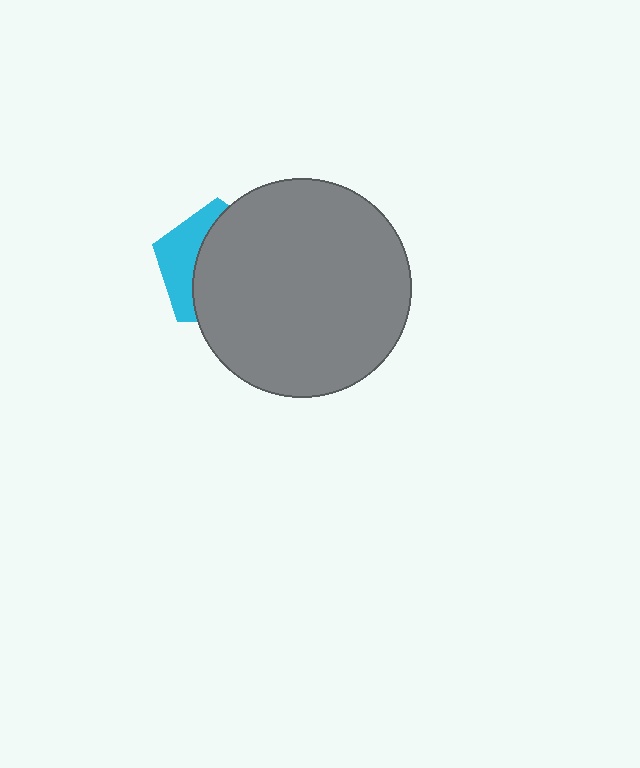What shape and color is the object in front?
The object in front is a gray circle.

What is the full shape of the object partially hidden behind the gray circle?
The partially hidden object is a cyan pentagon.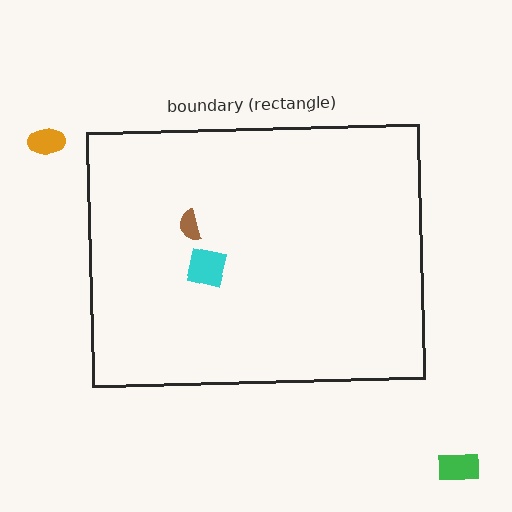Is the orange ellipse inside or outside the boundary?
Outside.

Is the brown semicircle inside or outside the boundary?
Inside.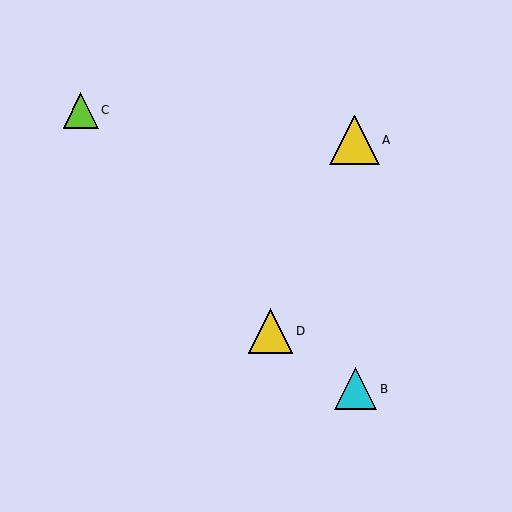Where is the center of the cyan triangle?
The center of the cyan triangle is at (356, 389).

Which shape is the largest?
The yellow triangle (labeled A) is the largest.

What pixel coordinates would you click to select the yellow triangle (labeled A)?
Click at (355, 140) to select the yellow triangle A.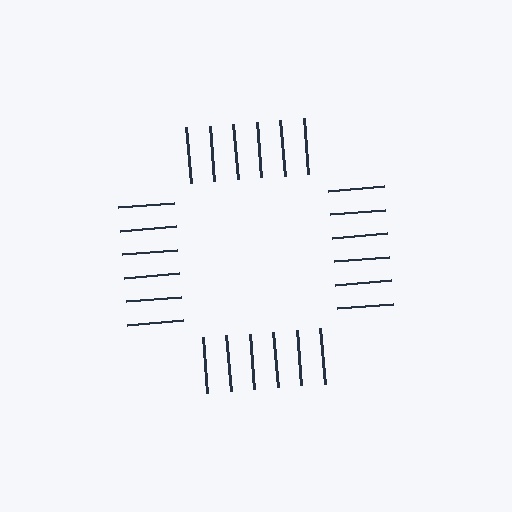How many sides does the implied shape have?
4 sides — the line-ends trace a square.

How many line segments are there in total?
24 — 6 along each of the 4 edges.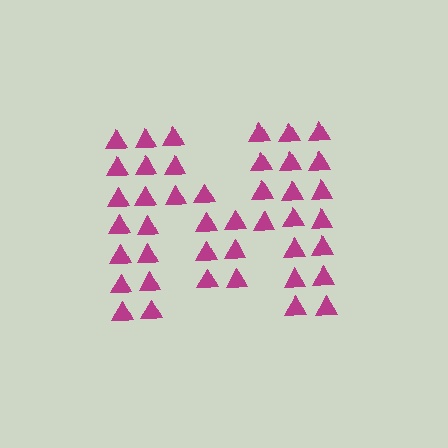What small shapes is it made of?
It is made of small triangles.